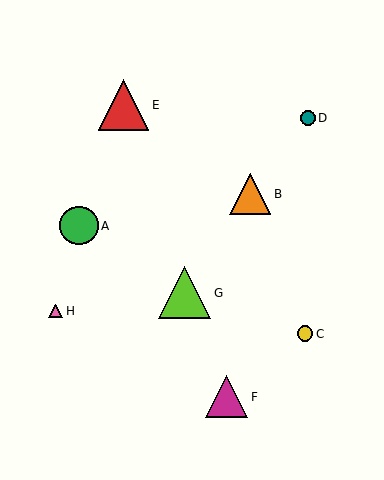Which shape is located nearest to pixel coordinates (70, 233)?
The green circle (labeled A) at (79, 226) is nearest to that location.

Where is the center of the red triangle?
The center of the red triangle is at (123, 105).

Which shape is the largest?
The lime triangle (labeled G) is the largest.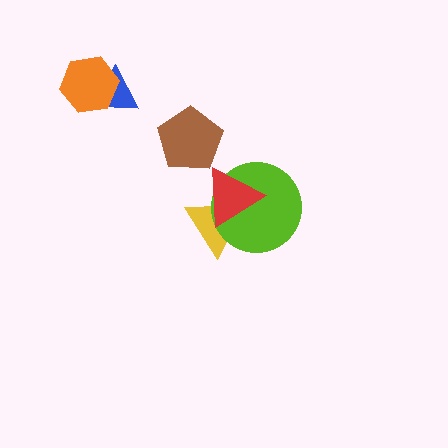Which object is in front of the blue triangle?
The orange hexagon is in front of the blue triangle.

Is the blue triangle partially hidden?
Yes, it is partially covered by another shape.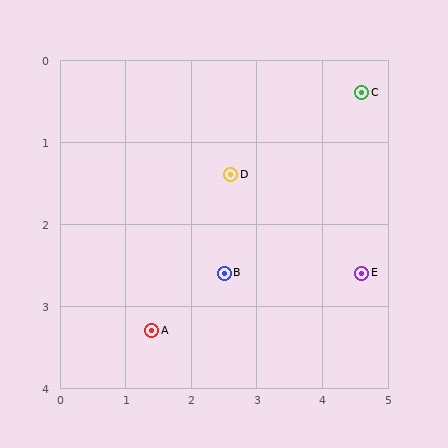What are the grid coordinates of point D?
Point D is at approximately (2.6, 1.4).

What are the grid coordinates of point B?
Point B is at approximately (2.5, 2.6).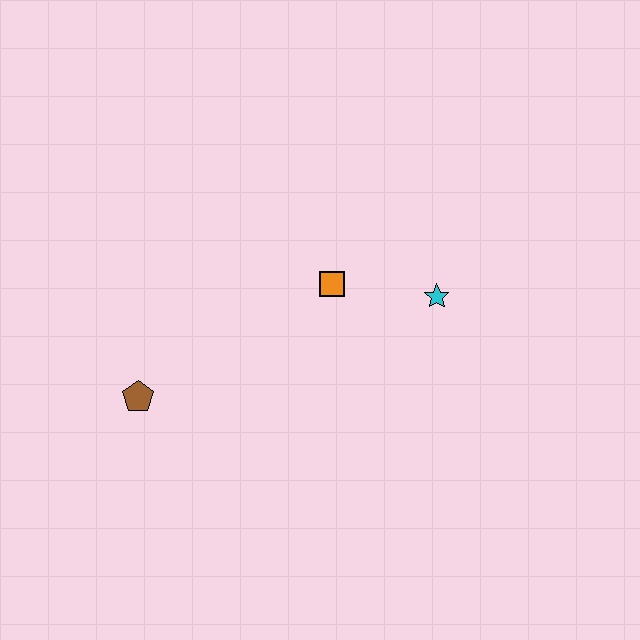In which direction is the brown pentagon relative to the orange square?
The brown pentagon is to the left of the orange square.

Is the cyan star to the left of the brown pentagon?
No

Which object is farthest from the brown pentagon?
The cyan star is farthest from the brown pentagon.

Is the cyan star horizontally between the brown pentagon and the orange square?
No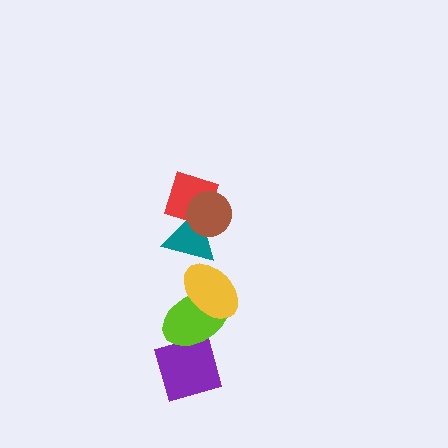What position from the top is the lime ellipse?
The lime ellipse is 5th from the top.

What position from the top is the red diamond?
The red diamond is 2nd from the top.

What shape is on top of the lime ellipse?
The yellow ellipse is on top of the lime ellipse.